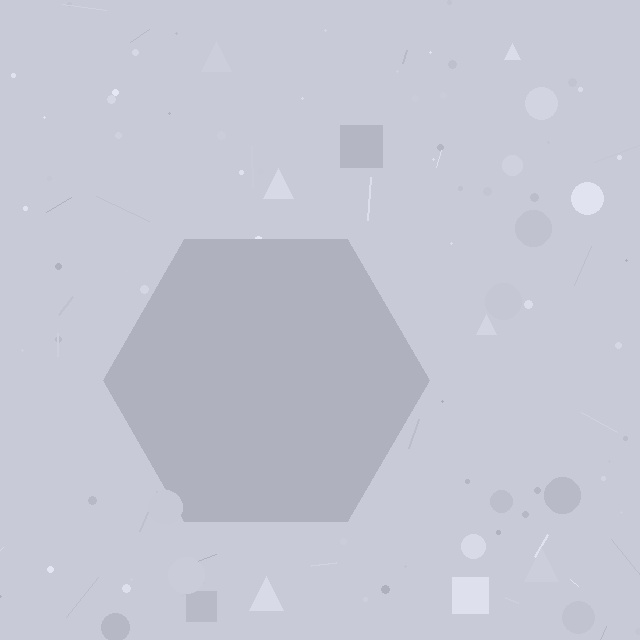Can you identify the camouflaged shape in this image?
The camouflaged shape is a hexagon.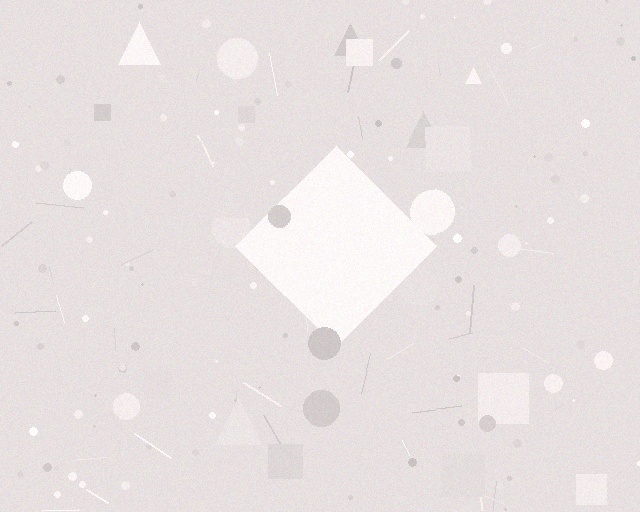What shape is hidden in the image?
A diamond is hidden in the image.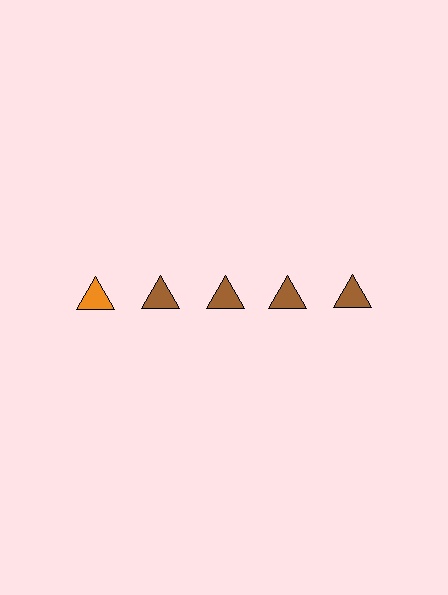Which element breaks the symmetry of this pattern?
The orange triangle in the top row, leftmost column breaks the symmetry. All other shapes are brown triangles.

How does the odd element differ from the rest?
It has a different color: orange instead of brown.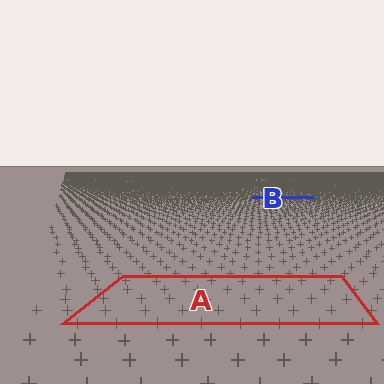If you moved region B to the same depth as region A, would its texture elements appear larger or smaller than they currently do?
They would appear larger. At a closer depth, the same texture elements are projected at a bigger on-screen size.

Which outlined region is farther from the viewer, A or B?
Region B is farther from the viewer — the texture elements inside it appear smaller and more densely packed.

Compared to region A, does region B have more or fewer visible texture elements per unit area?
Region B has more texture elements per unit area — they are packed more densely because it is farther away.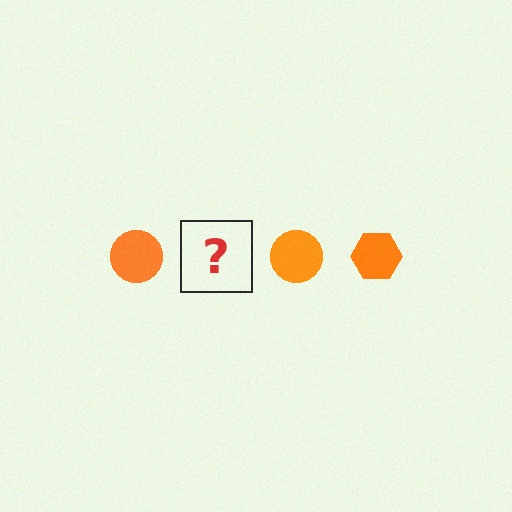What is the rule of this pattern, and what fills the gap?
The rule is that the pattern cycles through circle, hexagon shapes in orange. The gap should be filled with an orange hexagon.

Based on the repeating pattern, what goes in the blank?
The blank should be an orange hexagon.